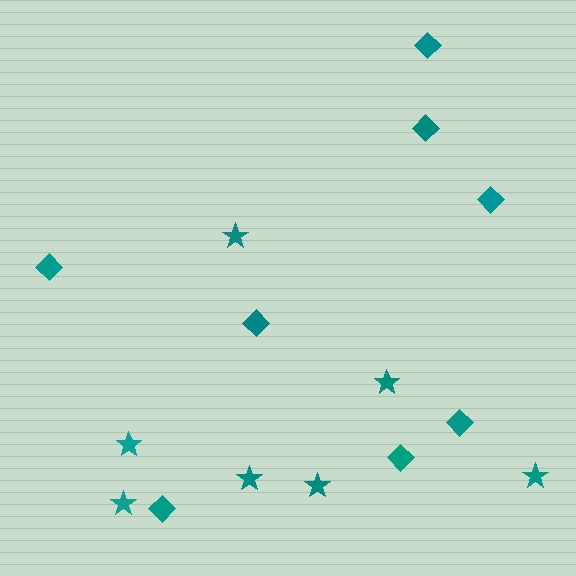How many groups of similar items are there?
There are 2 groups: one group of diamonds (8) and one group of stars (7).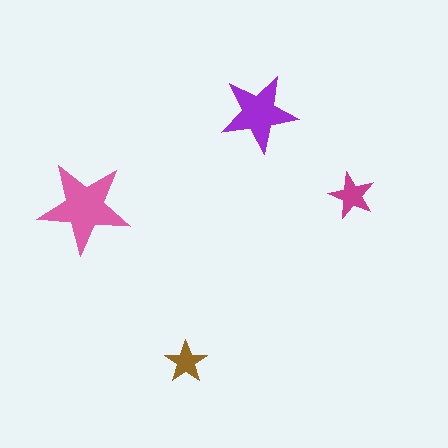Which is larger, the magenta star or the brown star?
The magenta one.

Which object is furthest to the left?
The pink star is leftmost.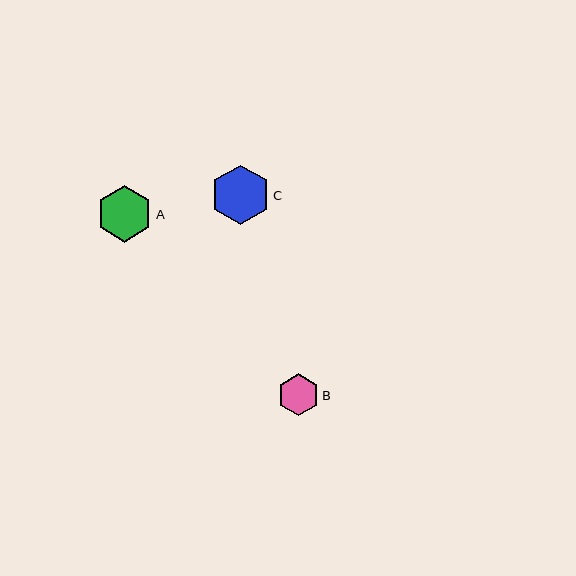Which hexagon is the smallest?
Hexagon B is the smallest with a size of approximately 41 pixels.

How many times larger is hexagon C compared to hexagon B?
Hexagon C is approximately 1.4 times the size of hexagon B.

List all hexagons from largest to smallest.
From largest to smallest: C, A, B.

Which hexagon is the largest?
Hexagon C is the largest with a size of approximately 59 pixels.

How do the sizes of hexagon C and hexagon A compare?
Hexagon C and hexagon A are approximately the same size.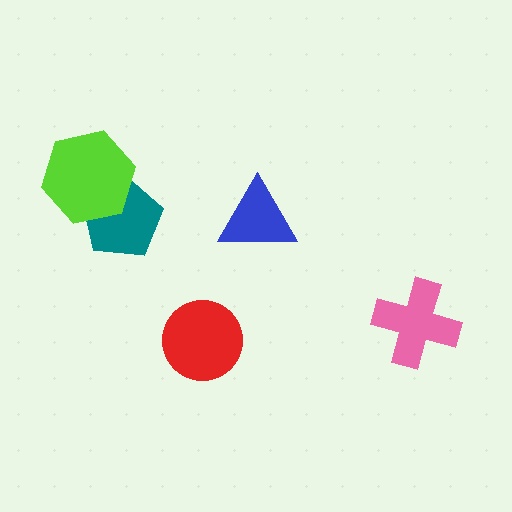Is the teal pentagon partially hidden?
Yes, it is partially covered by another shape.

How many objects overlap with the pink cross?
0 objects overlap with the pink cross.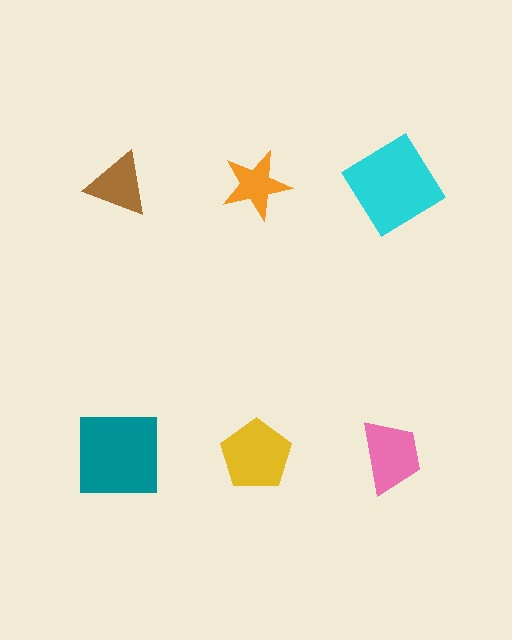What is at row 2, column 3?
A pink trapezoid.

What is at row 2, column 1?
A teal square.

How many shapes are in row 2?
3 shapes.